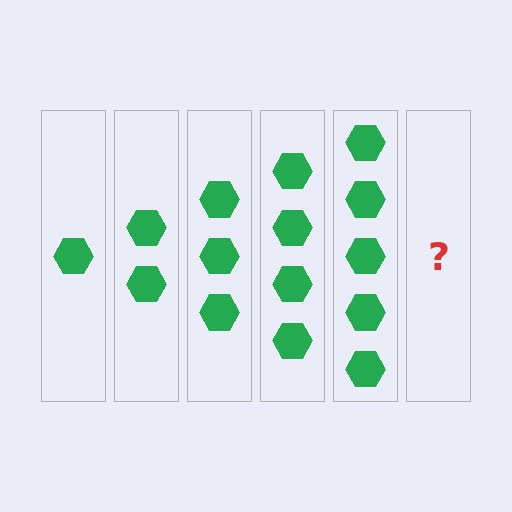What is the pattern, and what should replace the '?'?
The pattern is that each step adds one more hexagon. The '?' should be 6 hexagons.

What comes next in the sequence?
The next element should be 6 hexagons.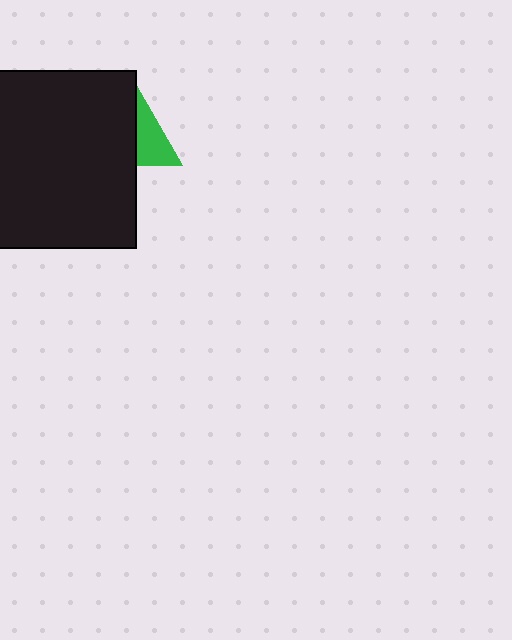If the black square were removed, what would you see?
You would see the complete green triangle.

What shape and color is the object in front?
The object in front is a black square.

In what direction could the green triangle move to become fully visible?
The green triangle could move right. That would shift it out from behind the black square entirely.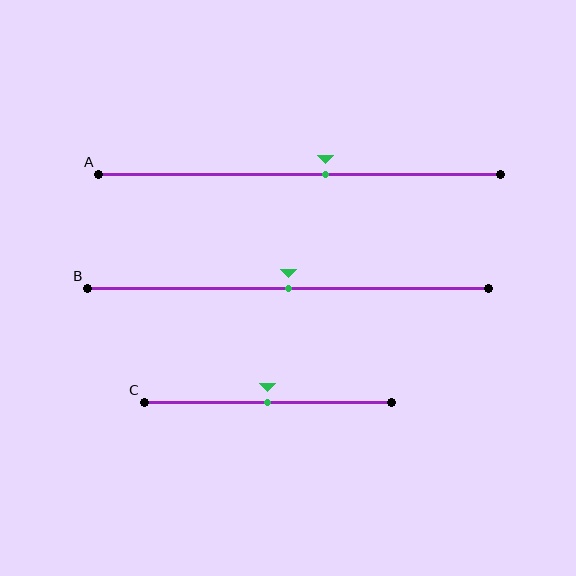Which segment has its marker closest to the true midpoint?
Segment B has its marker closest to the true midpoint.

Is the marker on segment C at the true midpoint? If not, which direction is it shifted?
Yes, the marker on segment C is at the true midpoint.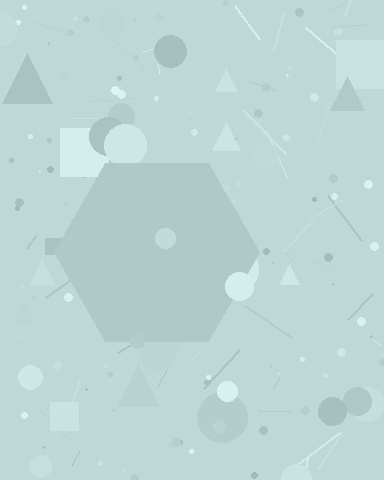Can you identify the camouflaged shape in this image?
The camouflaged shape is a hexagon.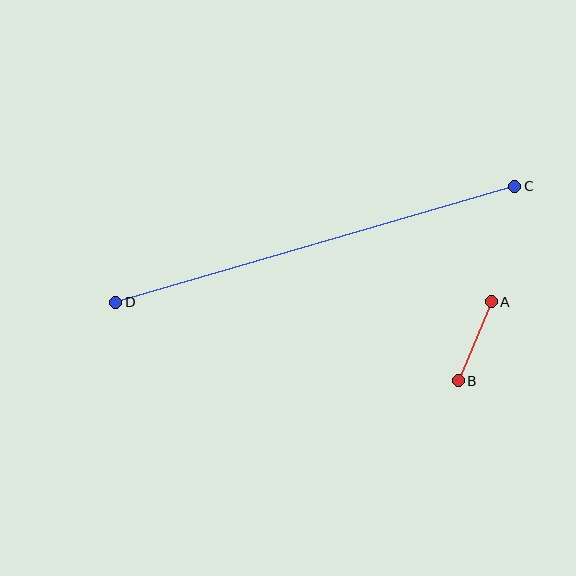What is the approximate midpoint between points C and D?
The midpoint is at approximately (315, 244) pixels.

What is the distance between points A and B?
The distance is approximately 86 pixels.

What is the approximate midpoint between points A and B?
The midpoint is at approximately (475, 341) pixels.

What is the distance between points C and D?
The distance is approximately 415 pixels.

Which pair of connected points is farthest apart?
Points C and D are farthest apart.